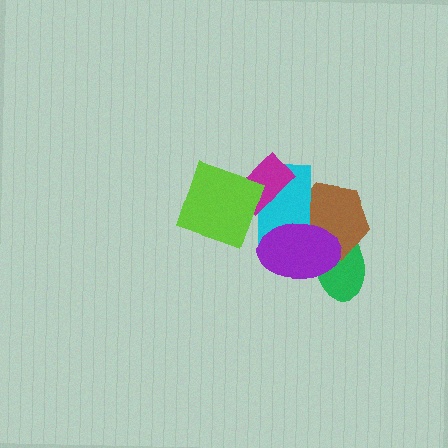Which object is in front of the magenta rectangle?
The lime square is in front of the magenta rectangle.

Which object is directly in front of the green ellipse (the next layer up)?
The brown hexagon is directly in front of the green ellipse.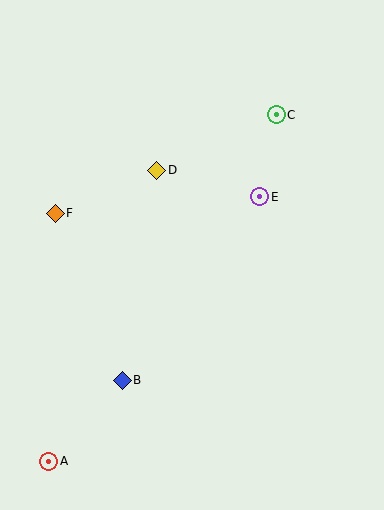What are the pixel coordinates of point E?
Point E is at (260, 197).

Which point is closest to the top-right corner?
Point C is closest to the top-right corner.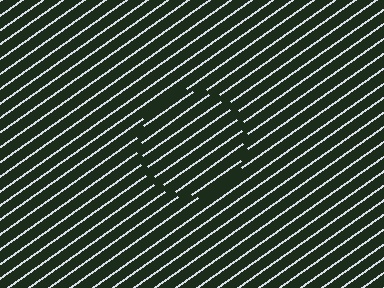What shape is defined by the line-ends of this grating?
An illusory circle. The interior of the shape contains the same grating, shifted by half a period — the contour is defined by the phase discontinuity where line-ends from the inner and outer gratings abut.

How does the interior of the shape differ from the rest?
The interior of the shape contains the same grating, shifted by half a period — the contour is defined by the phase discontinuity where line-ends from the inner and outer gratings abut.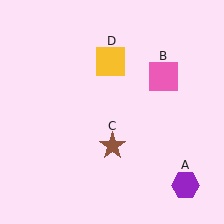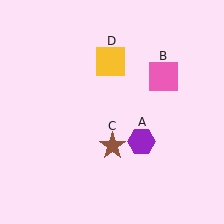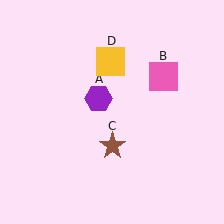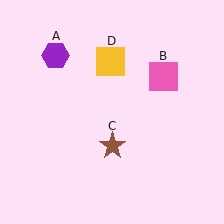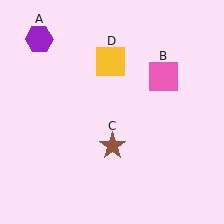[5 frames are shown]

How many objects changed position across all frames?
1 object changed position: purple hexagon (object A).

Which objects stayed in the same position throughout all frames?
Pink square (object B) and brown star (object C) and yellow square (object D) remained stationary.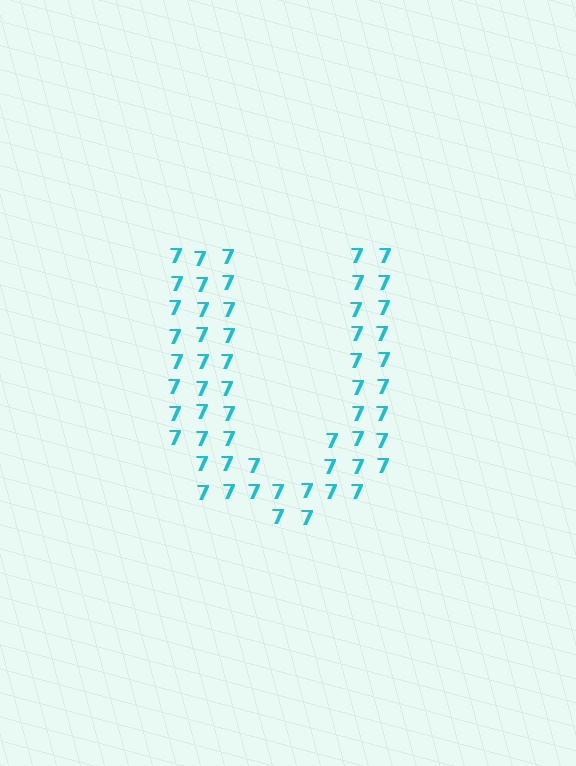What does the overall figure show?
The overall figure shows the letter U.